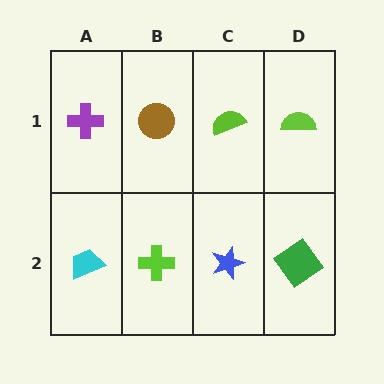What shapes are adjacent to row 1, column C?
A blue star (row 2, column C), a brown circle (row 1, column B), a lime semicircle (row 1, column D).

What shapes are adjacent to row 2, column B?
A brown circle (row 1, column B), a cyan trapezoid (row 2, column A), a blue star (row 2, column C).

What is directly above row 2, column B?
A brown circle.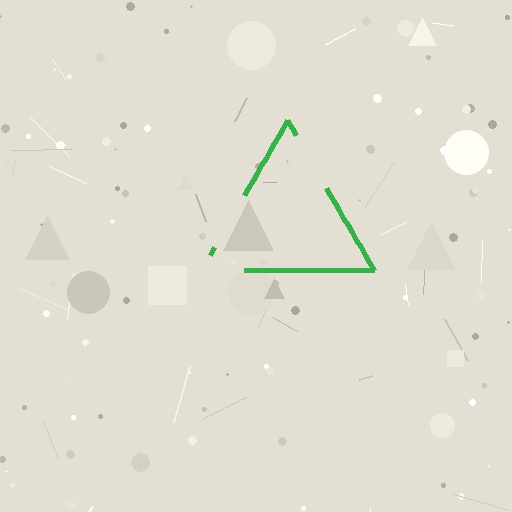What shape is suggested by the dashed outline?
The dashed outline suggests a triangle.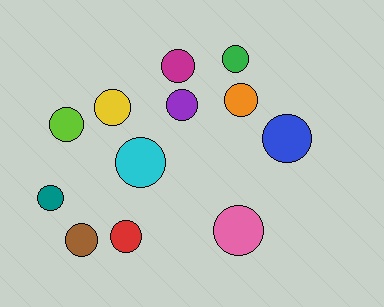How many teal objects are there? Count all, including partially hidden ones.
There is 1 teal object.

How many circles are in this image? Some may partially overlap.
There are 12 circles.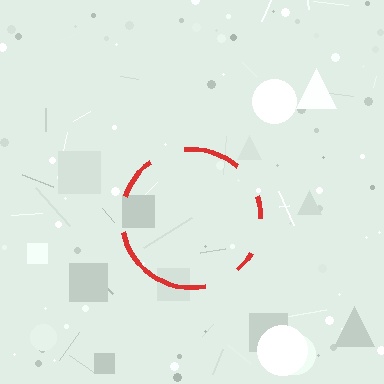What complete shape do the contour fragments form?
The contour fragments form a circle.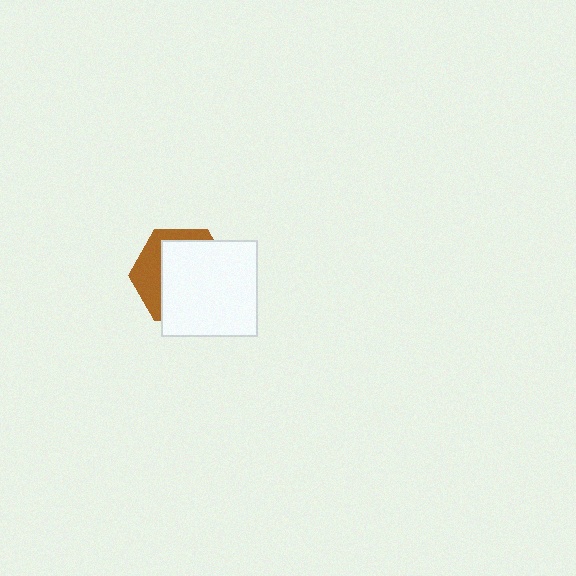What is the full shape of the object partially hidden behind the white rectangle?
The partially hidden object is a brown hexagon.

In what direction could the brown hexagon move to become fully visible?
The brown hexagon could move toward the upper-left. That would shift it out from behind the white rectangle entirely.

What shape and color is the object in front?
The object in front is a white rectangle.